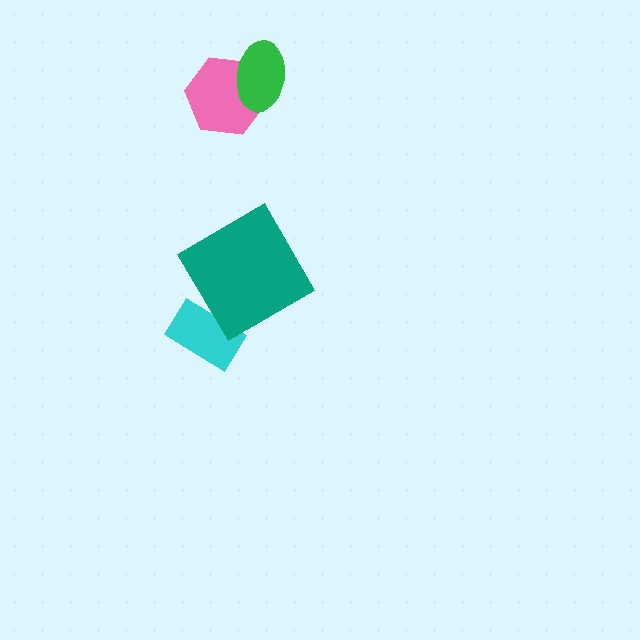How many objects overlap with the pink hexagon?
1 object overlaps with the pink hexagon.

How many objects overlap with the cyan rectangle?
1 object overlaps with the cyan rectangle.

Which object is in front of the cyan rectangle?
The teal diamond is in front of the cyan rectangle.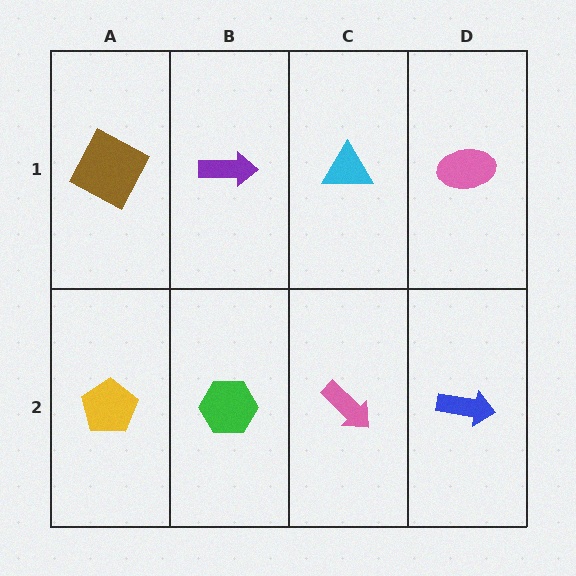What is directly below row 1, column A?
A yellow pentagon.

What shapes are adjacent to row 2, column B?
A purple arrow (row 1, column B), a yellow pentagon (row 2, column A), a pink arrow (row 2, column C).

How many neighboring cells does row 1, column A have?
2.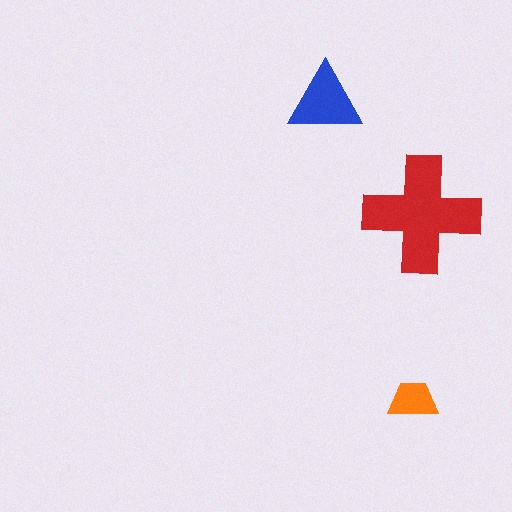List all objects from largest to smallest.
The red cross, the blue triangle, the orange trapezoid.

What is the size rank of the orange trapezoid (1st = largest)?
3rd.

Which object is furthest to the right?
The red cross is rightmost.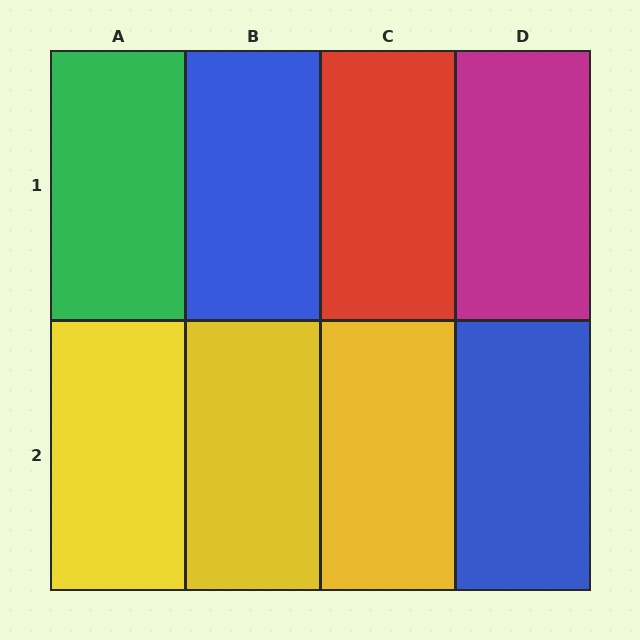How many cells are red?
1 cell is red.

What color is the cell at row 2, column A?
Yellow.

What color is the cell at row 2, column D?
Blue.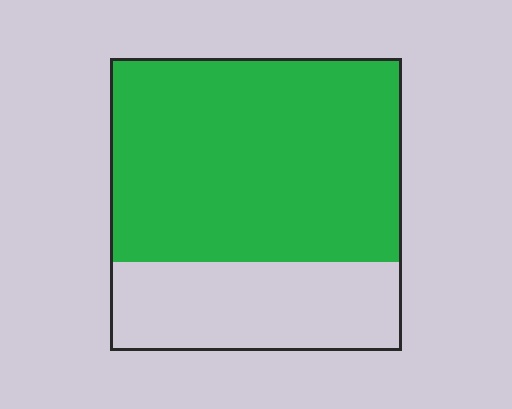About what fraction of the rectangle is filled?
About two thirds (2/3).